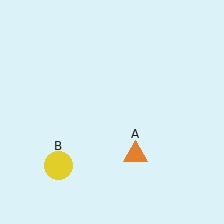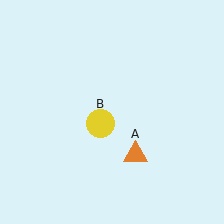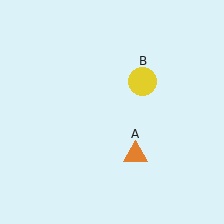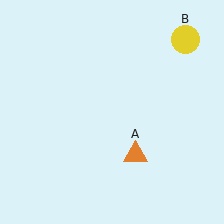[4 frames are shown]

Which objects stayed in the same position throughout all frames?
Orange triangle (object A) remained stationary.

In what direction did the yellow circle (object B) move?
The yellow circle (object B) moved up and to the right.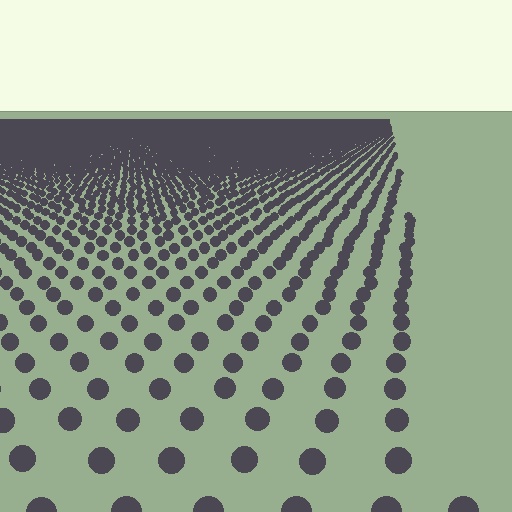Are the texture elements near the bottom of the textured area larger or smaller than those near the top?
Larger. Near the bottom, elements are closer to the viewer and appear at a bigger on-screen size.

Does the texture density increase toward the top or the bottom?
Density increases toward the top.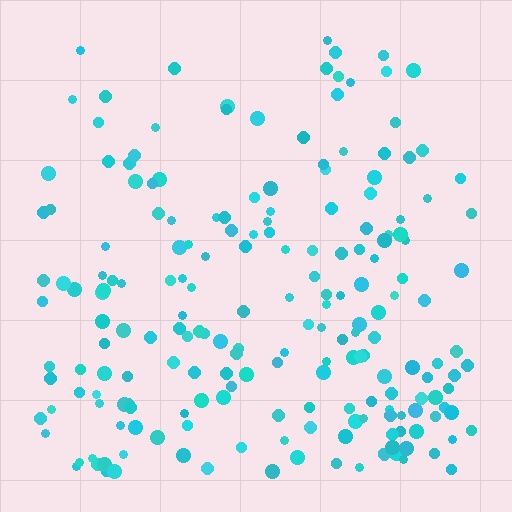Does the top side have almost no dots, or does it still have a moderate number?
Still a moderate number, just noticeably fewer than the bottom.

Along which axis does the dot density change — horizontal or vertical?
Vertical.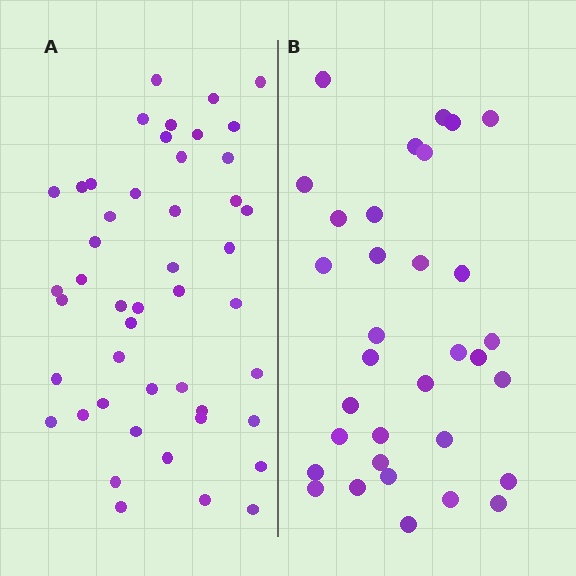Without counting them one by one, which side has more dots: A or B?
Region A (the left region) has more dots.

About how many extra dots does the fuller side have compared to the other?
Region A has approximately 15 more dots than region B.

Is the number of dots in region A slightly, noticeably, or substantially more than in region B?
Region A has noticeably more, but not dramatically so. The ratio is roughly 1.4 to 1.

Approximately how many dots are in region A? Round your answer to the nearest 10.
About 50 dots. (The exact count is 47, which rounds to 50.)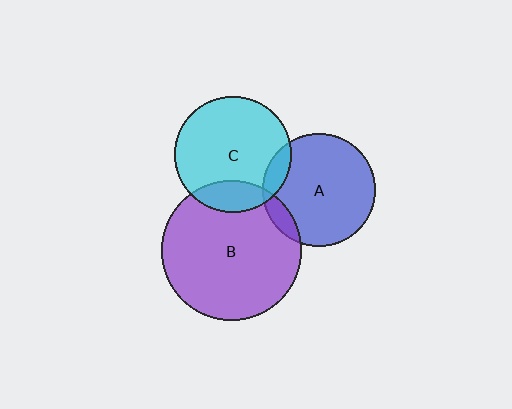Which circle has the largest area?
Circle B (purple).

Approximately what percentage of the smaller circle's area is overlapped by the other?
Approximately 15%.